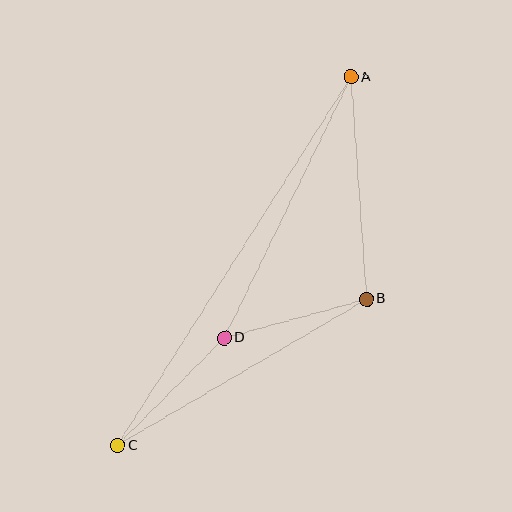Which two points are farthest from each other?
Points A and C are farthest from each other.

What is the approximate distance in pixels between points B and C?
The distance between B and C is approximately 289 pixels.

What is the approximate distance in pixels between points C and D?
The distance between C and D is approximately 152 pixels.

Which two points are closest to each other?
Points B and D are closest to each other.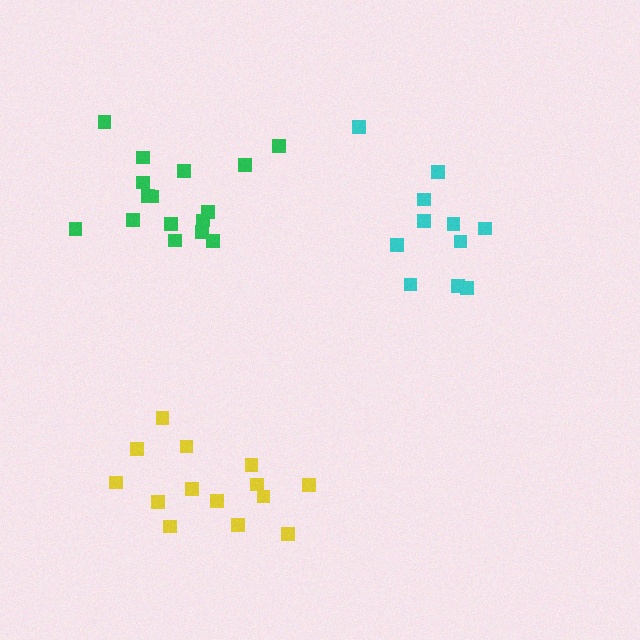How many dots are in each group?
Group 1: 16 dots, Group 2: 14 dots, Group 3: 11 dots (41 total).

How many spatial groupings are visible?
There are 3 spatial groupings.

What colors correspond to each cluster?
The clusters are colored: green, yellow, cyan.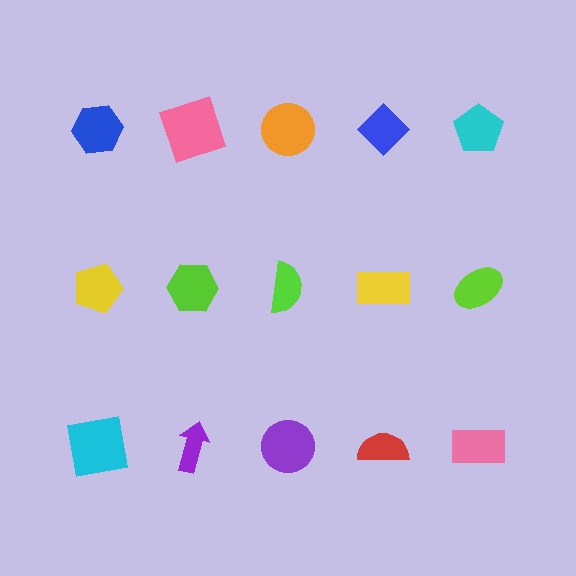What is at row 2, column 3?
A lime semicircle.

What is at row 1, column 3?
An orange circle.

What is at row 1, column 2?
A pink square.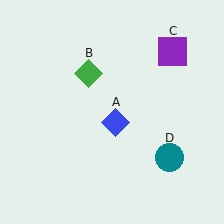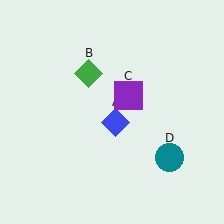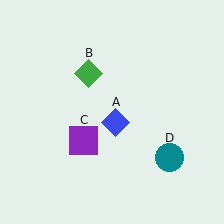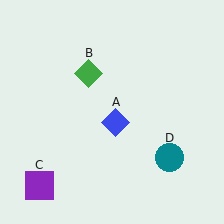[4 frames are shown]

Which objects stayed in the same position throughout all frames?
Blue diamond (object A) and green diamond (object B) and teal circle (object D) remained stationary.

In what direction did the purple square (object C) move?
The purple square (object C) moved down and to the left.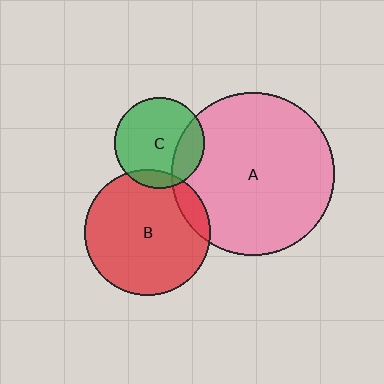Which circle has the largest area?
Circle A (pink).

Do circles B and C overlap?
Yes.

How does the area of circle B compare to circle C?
Approximately 1.9 times.